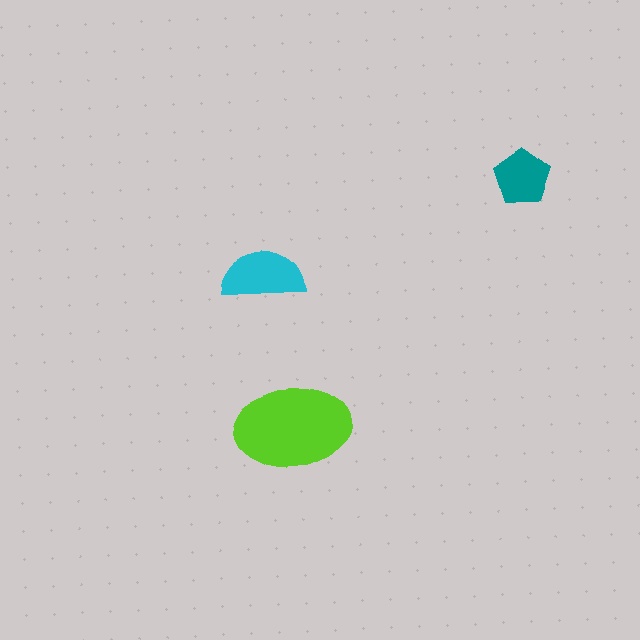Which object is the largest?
The lime ellipse.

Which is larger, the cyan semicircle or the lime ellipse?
The lime ellipse.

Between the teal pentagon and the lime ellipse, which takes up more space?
The lime ellipse.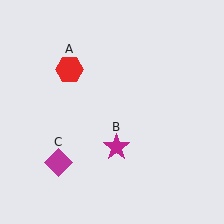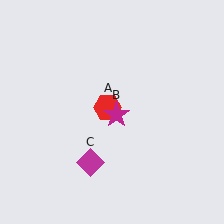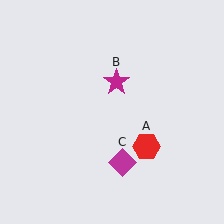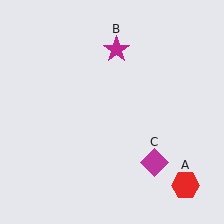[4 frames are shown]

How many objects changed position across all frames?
3 objects changed position: red hexagon (object A), magenta star (object B), magenta diamond (object C).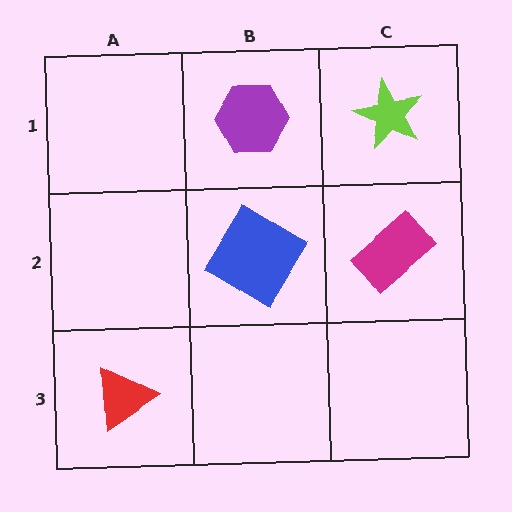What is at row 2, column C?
A magenta rectangle.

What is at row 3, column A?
A red triangle.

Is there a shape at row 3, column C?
No, that cell is empty.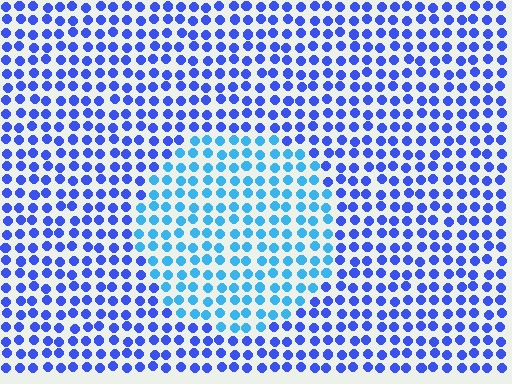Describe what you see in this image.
The image is filled with small blue elements in a uniform arrangement. A circle-shaped region is visible where the elements are tinted to a slightly different hue, forming a subtle color boundary.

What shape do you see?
I see a circle.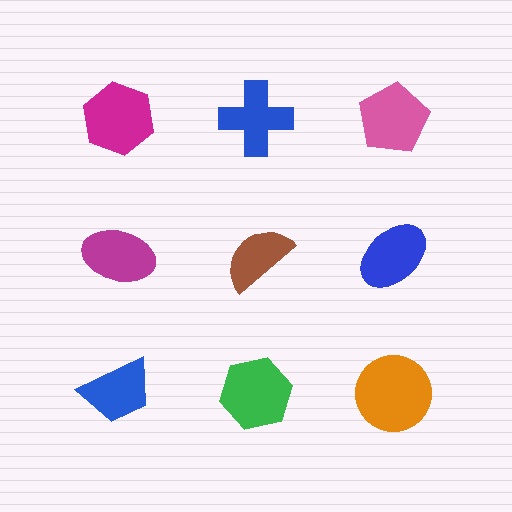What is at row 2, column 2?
A brown semicircle.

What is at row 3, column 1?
A blue trapezoid.